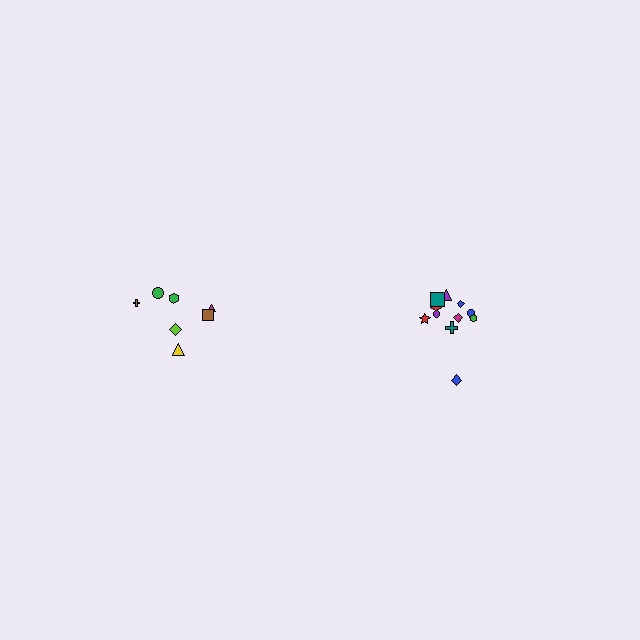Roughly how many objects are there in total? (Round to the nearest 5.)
Roughly 20 objects in total.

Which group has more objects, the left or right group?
The right group.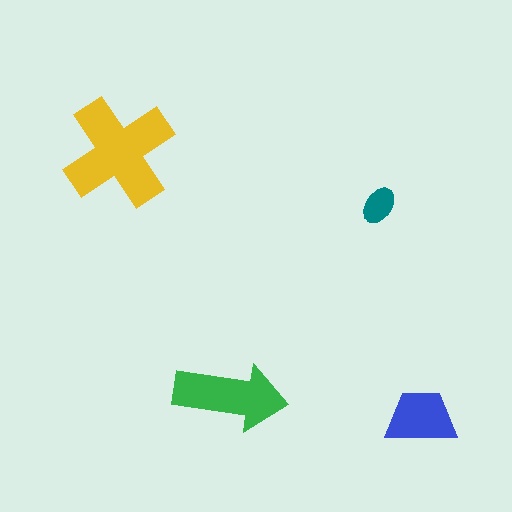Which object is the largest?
The yellow cross.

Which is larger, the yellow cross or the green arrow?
The yellow cross.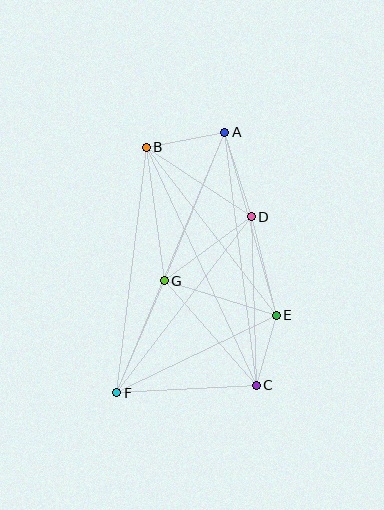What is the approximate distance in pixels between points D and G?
The distance between D and G is approximately 108 pixels.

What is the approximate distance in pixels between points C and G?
The distance between C and G is approximately 139 pixels.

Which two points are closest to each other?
Points C and E are closest to each other.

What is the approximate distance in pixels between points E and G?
The distance between E and G is approximately 117 pixels.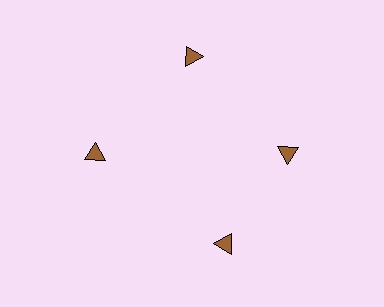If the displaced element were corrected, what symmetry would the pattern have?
It would have 4-fold rotational symmetry — the pattern would map onto itself every 90 degrees.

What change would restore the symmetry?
The symmetry would be restored by rotating it back into even spacing with its neighbors so that all 4 triangles sit at equal angles and equal distance from the center.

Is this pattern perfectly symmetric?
No. The 4 brown triangles are arranged in a ring, but one element near the 6 o'clock position is rotated out of alignment along the ring, breaking the 4-fold rotational symmetry.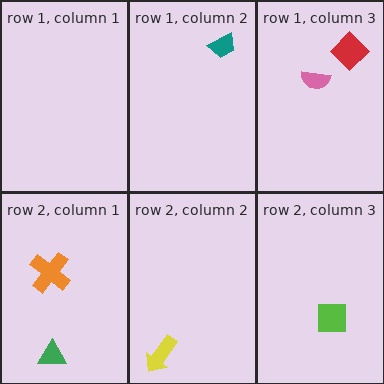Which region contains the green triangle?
The row 2, column 1 region.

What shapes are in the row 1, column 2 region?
The teal trapezoid.